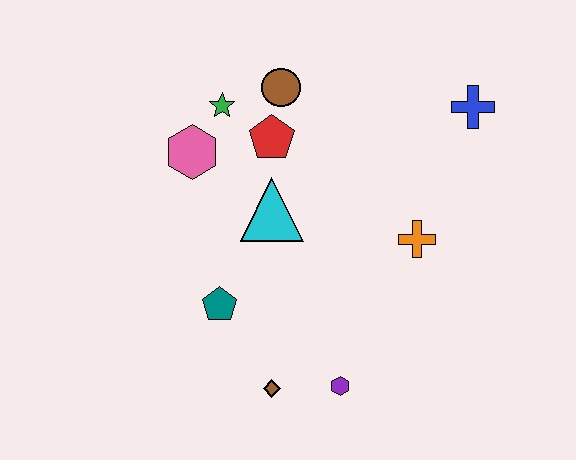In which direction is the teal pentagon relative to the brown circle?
The teal pentagon is below the brown circle.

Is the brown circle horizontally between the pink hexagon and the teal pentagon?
No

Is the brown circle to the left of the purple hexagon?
Yes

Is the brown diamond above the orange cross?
No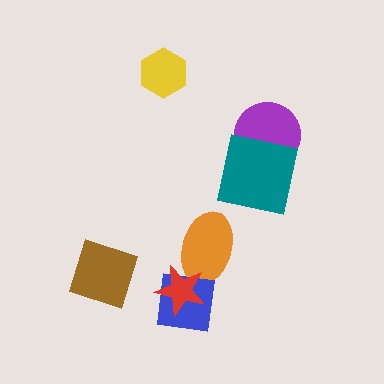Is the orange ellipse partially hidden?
Yes, it is partially covered by another shape.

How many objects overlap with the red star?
2 objects overlap with the red star.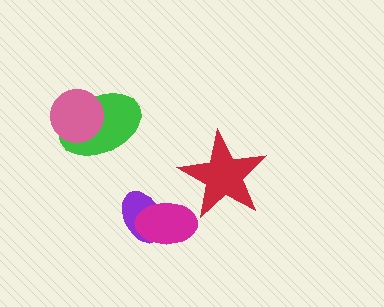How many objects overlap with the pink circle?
1 object overlaps with the pink circle.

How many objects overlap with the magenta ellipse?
1 object overlaps with the magenta ellipse.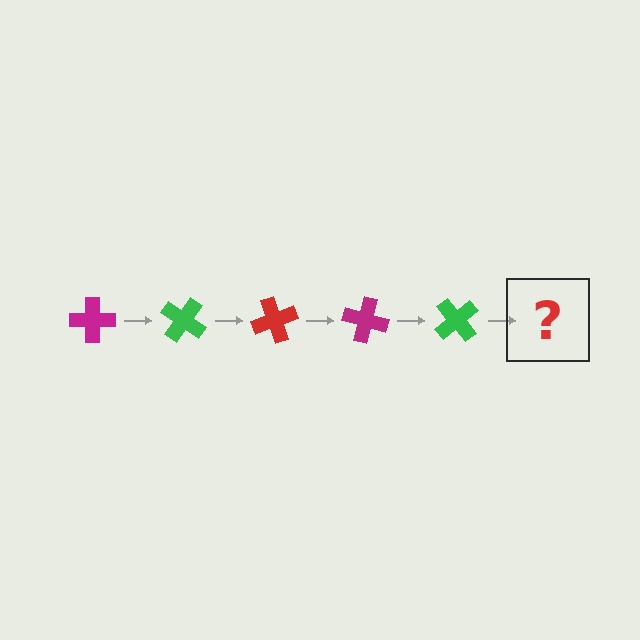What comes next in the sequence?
The next element should be a red cross, rotated 175 degrees from the start.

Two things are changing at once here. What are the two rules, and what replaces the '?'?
The two rules are that it rotates 35 degrees each step and the color cycles through magenta, green, and red. The '?' should be a red cross, rotated 175 degrees from the start.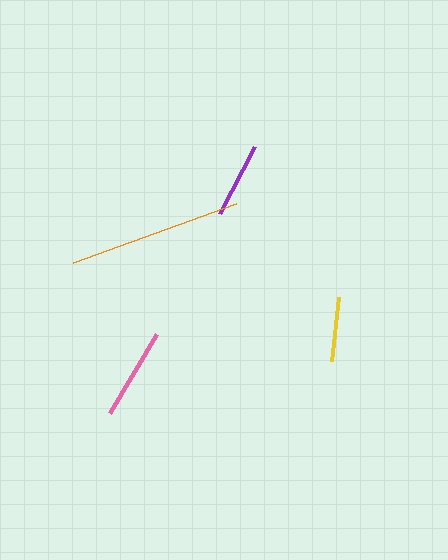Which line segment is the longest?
The orange line is the longest at approximately 174 pixels.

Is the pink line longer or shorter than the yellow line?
The pink line is longer than the yellow line.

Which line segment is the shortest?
The yellow line is the shortest at approximately 64 pixels.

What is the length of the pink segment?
The pink segment is approximately 92 pixels long.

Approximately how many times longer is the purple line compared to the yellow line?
The purple line is approximately 1.2 times the length of the yellow line.